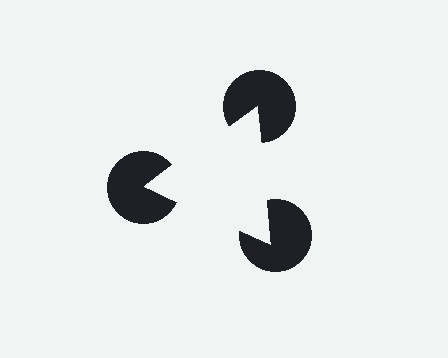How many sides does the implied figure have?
3 sides.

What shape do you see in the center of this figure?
An illusory triangle — its edges are inferred from the aligned wedge cuts in the pac-man discs, not physically drawn.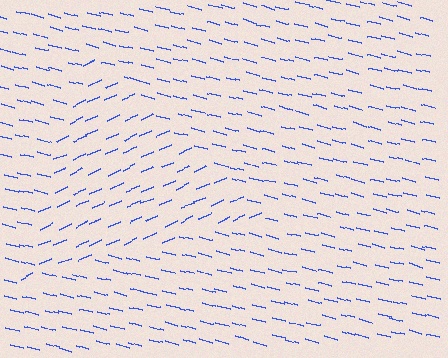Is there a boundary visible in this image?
Yes, there is a texture boundary formed by a change in line orientation.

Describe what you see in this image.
The image is filled with small blue line segments. A triangle region in the image has lines oriented differently from the surrounding lines, creating a visible texture boundary.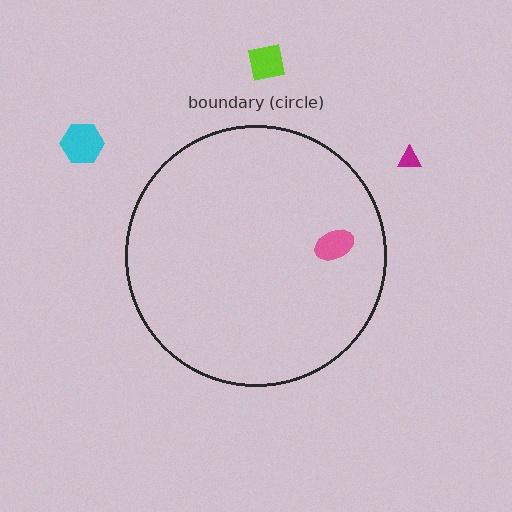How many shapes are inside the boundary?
1 inside, 3 outside.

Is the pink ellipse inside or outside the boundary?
Inside.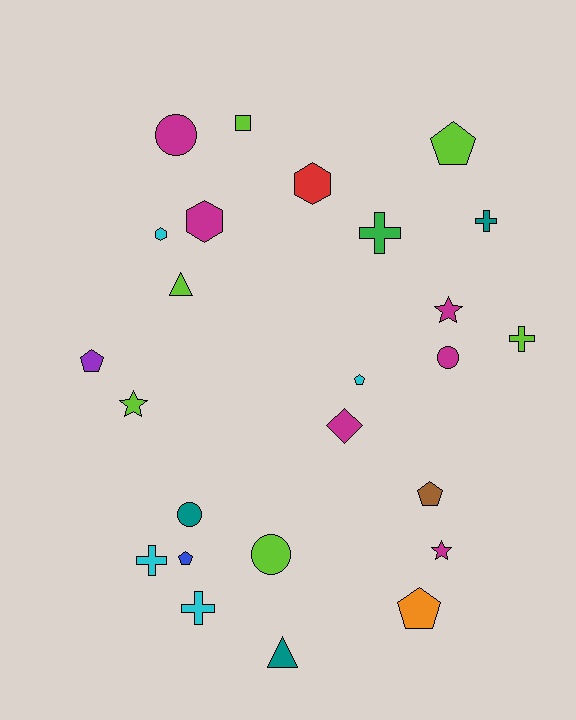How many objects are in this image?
There are 25 objects.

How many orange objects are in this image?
There is 1 orange object.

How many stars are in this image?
There are 3 stars.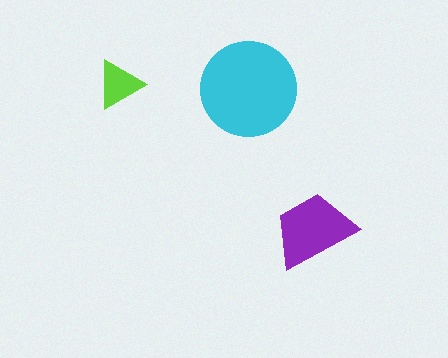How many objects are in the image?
There are 3 objects in the image.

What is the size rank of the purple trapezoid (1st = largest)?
2nd.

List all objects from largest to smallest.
The cyan circle, the purple trapezoid, the lime triangle.